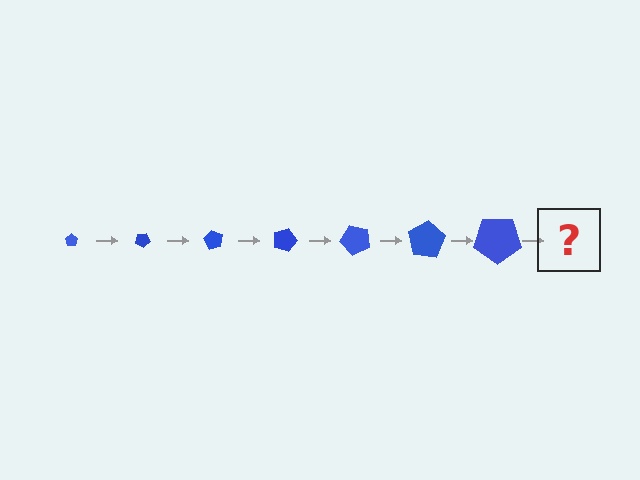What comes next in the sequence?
The next element should be a pentagon, larger than the previous one and rotated 210 degrees from the start.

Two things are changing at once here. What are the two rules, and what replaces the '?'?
The two rules are that the pentagon grows larger each step and it rotates 30 degrees each step. The '?' should be a pentagon, larger than the previous one and rotated 210 degrees from the start.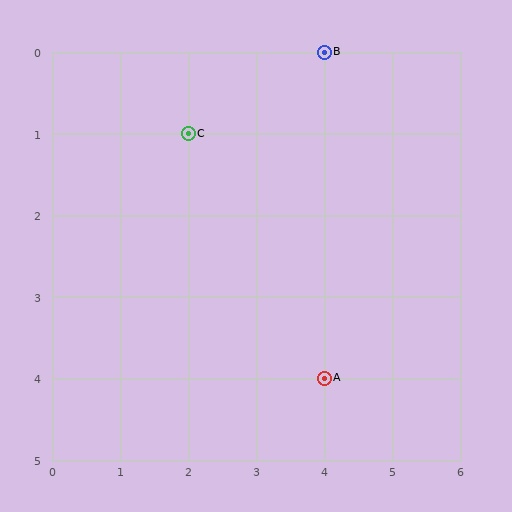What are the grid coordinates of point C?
Point C is at grid coordinates (2, 1).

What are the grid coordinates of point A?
Point A is at grid coordinates (4, 4).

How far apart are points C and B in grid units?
Points C and B are 2 columns and 1 row apart (about 2.2 grid units diagonally).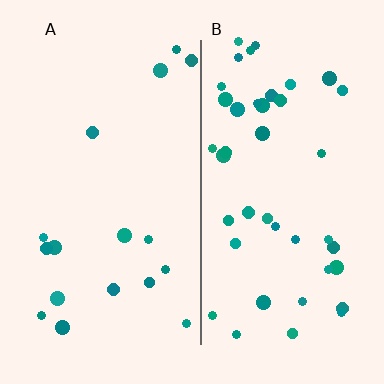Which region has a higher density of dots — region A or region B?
B (the right).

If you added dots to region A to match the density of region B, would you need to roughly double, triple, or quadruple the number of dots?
Approximately triple.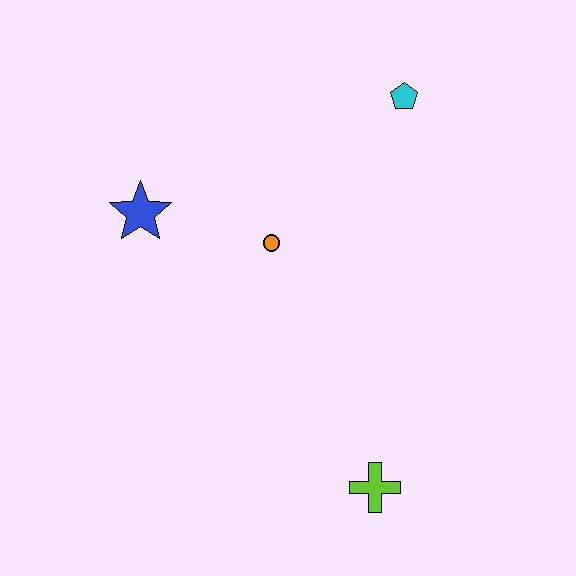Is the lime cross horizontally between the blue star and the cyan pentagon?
Yes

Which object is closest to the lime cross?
The orange circle is closest to the lime cross.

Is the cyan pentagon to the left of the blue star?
No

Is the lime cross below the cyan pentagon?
Yes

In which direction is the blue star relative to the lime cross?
The blue star is above the lime cross.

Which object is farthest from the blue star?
The lime cross is farthest from the blue star.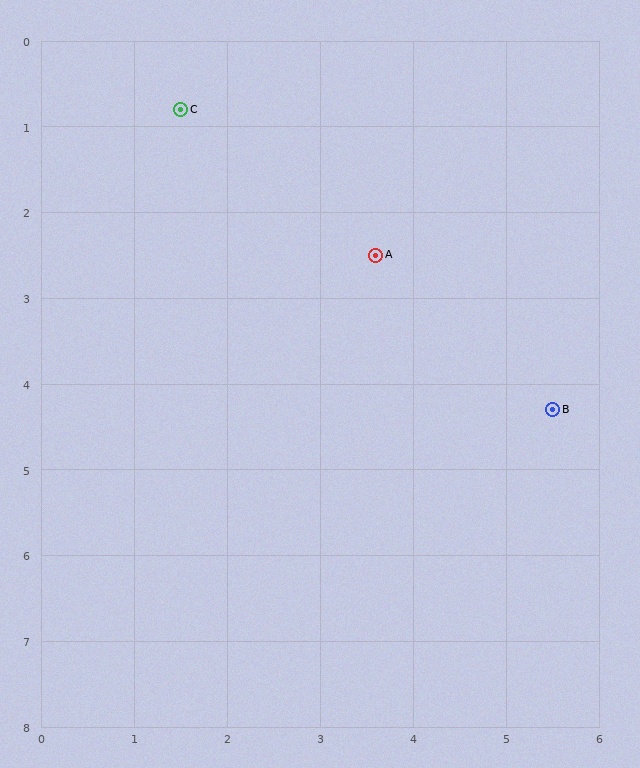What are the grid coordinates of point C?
Point C is at approximately (1.5, 0.8).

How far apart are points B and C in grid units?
Points B and C are about 5.3 grid units apart.